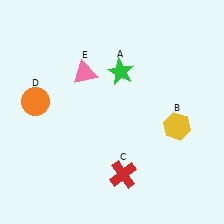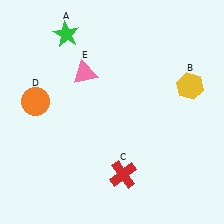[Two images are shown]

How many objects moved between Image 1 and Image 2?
2 objects moved between the two images.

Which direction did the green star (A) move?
The green star (A) moved left.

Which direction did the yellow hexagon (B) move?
The yellow hexagon (B) moved up.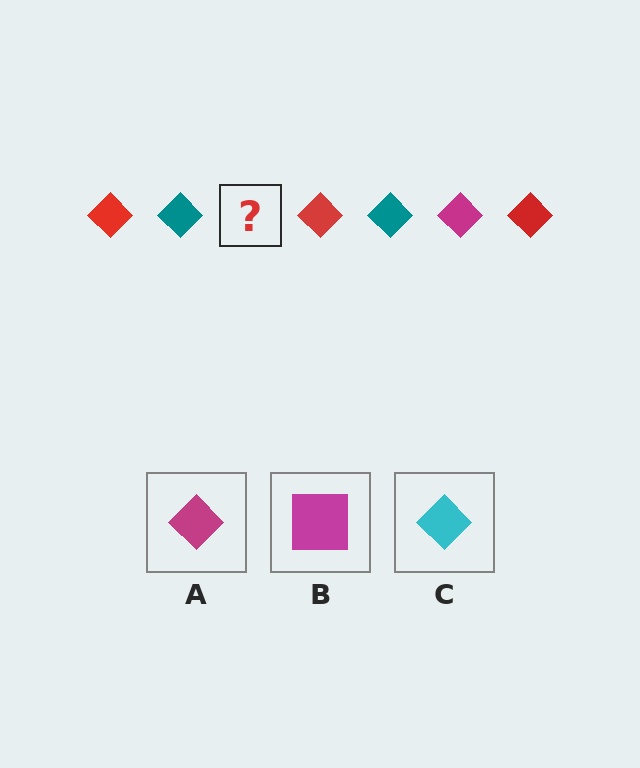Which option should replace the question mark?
Option A.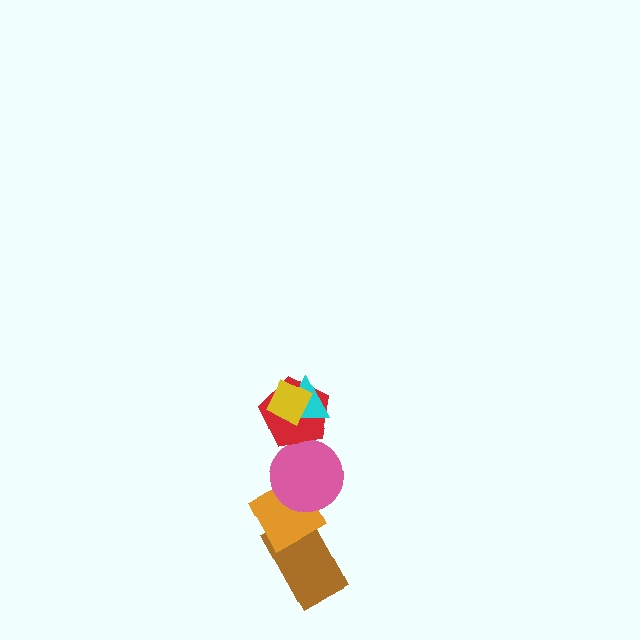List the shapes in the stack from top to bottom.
From top to bottom: the yellow diamond, the cyan triangle, the red pentagon, the pink circle, the orange diamond, the brown rectangle.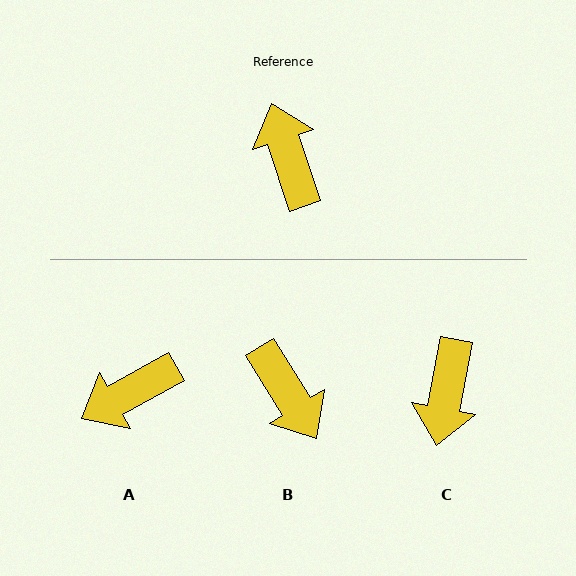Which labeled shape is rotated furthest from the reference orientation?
B, about 166 degrees away.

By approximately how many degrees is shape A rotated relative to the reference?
Approximately 101 degrees counter-clockwise.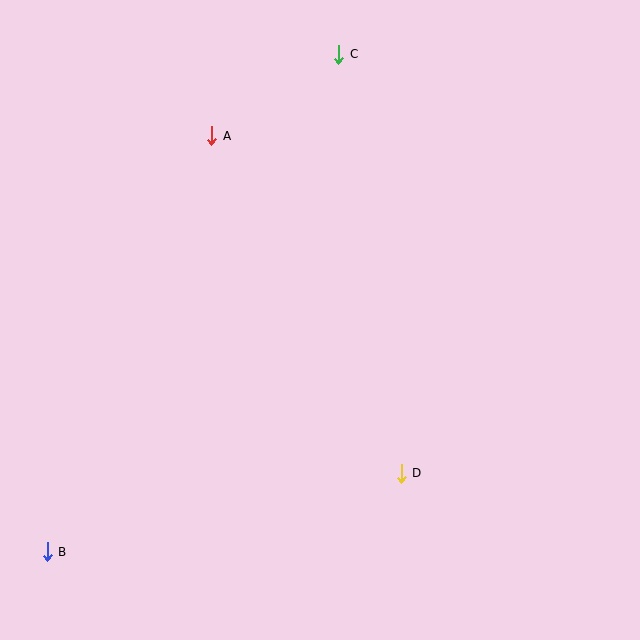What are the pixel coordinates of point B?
Point B is at (47, 552).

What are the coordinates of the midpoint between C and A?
The midpoint between C and A is at (275, 95).